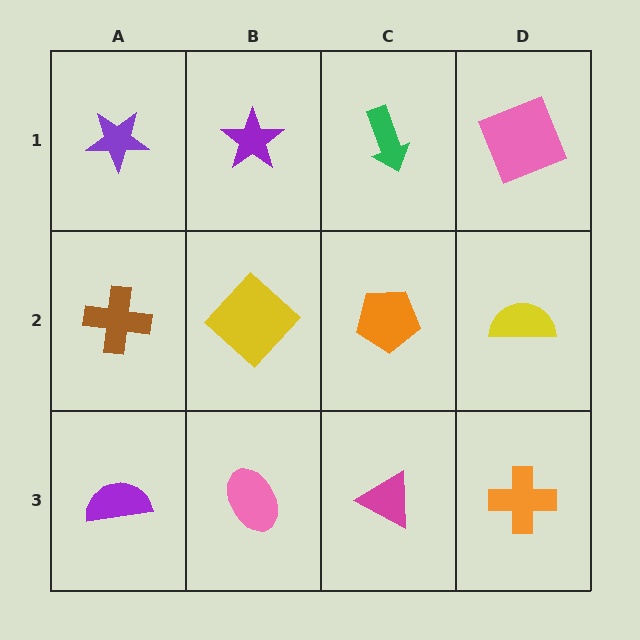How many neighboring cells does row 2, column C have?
4.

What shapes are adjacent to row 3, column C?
An orange pentagon (row 2, column C), a pink ellipse (row 3, column B), an orange cross (row 3, column D).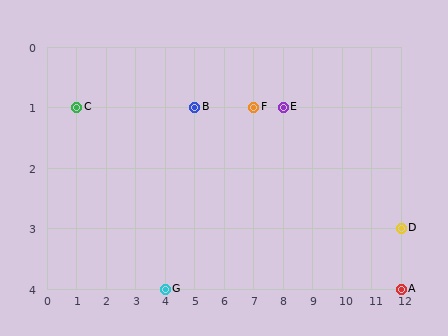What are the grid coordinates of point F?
Point F is at grid coordinates (7, 1).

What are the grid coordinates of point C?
Point C is at grid coordinates (1, 1).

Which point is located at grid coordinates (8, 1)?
Point E is at (8, 1).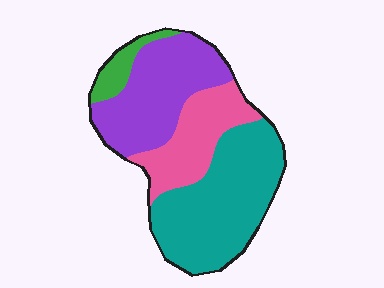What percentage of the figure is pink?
Pink takes up less than a quarter of the figure.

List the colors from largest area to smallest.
From largest to smallest: teal, purple, pink, green.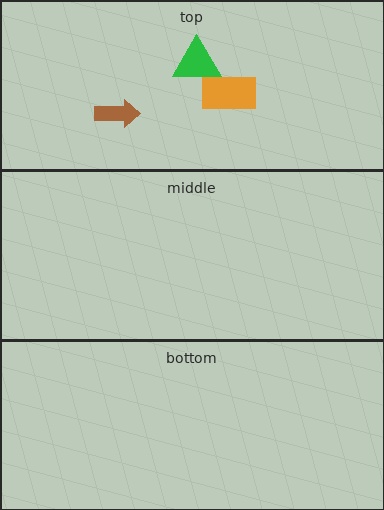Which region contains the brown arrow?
The top region.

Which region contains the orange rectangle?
The top region.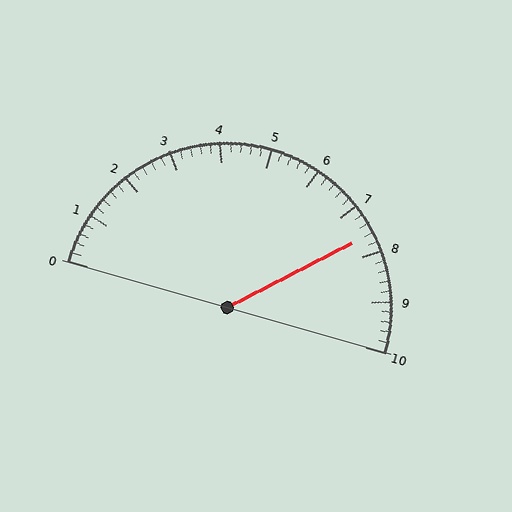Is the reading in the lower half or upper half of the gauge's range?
The reading is in the upper half of the range (0 to 10).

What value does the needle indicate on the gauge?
The needle indicates approximately 7.6.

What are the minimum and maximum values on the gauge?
The gauge ranges from 0 to 10.